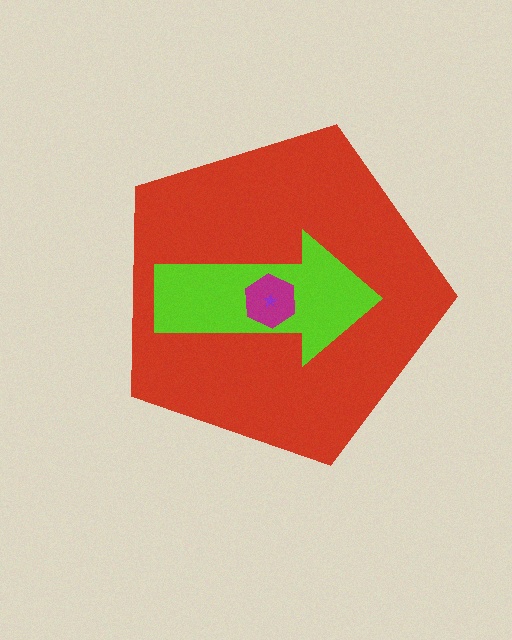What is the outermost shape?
The red pentagon.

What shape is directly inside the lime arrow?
The magenta hexagon.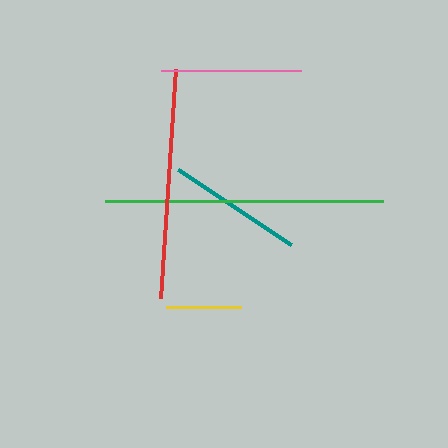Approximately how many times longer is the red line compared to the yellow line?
The red line is approximately 3.1 times the length of the yellow line.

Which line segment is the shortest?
The yellow line is the shortest at approximately 75 pixels.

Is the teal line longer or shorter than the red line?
The red line is longer than the teal line.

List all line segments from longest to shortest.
From longest to shortest: green, red, pink, teal, yellow.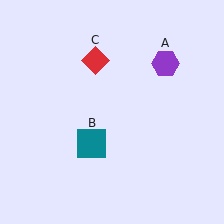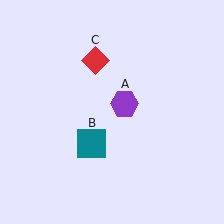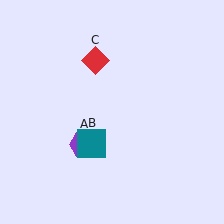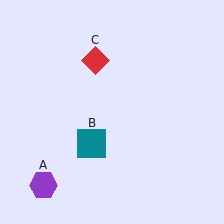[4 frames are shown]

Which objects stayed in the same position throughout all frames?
Teal square (object B) and red diamond (object C) remained stationary.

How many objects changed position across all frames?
1 object changed position: purple hexagon (object A).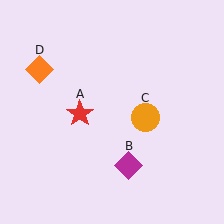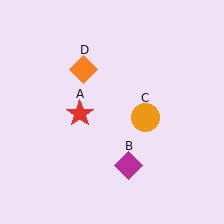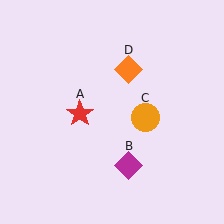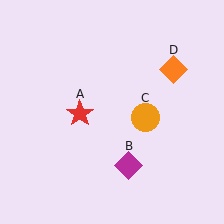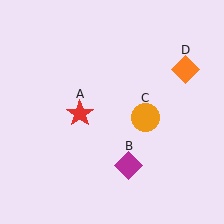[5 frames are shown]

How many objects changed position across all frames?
1 object changed position: orange diamond (object D).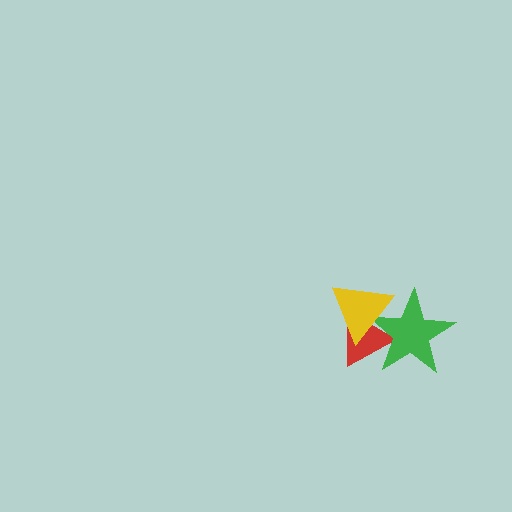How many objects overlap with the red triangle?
2 objects overlap with the red triangle.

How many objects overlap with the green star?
2 objects overlap with the green star.